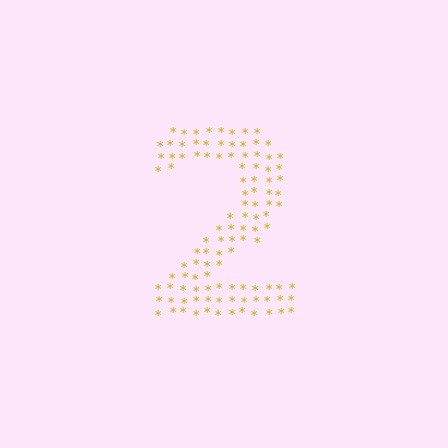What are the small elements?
The small elements are asterisks.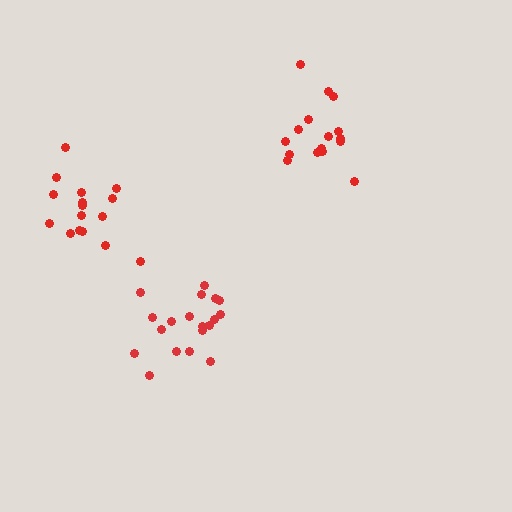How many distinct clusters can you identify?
There are 3 distinct clusters.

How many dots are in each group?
Group 1: 19 dots, Group 2: 16 dots, Group 3: 16 dots (51 total).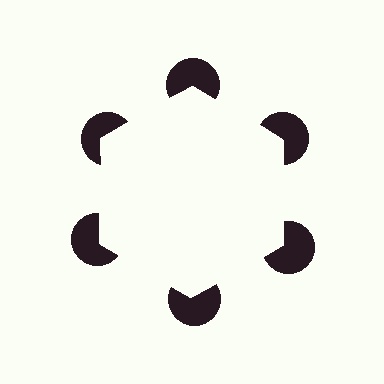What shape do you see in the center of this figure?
An illusory hexagon — its edges are inferred from the aligned wedge cuts in the pac-man discs, not physically drawn.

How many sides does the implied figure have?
6 sides.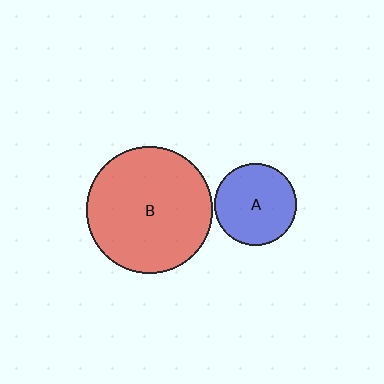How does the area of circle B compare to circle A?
Approximately 2.4 times.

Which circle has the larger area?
Circle B (red).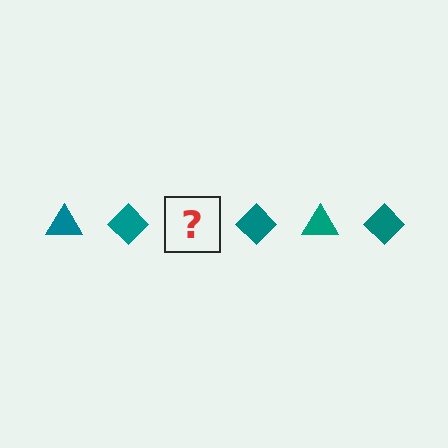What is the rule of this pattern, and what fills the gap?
The rule is that the pattern cycles through triangle, diamond shapes in teal. The gap should be filled with a teal triangle.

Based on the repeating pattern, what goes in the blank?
The blank should be a teal triangle.